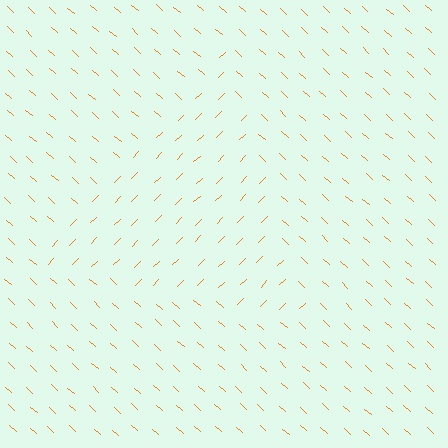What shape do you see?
I see a triangle.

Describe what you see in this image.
The image is filled with small orange line segments. A triangle region in the image has lines oriented differently from the surrounding lines, creating a visible texture boundary.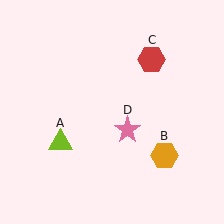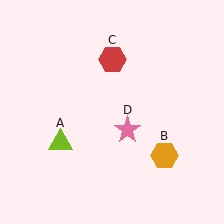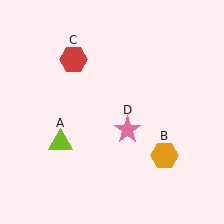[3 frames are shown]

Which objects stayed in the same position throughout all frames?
Lime triangle (object A) and orange hexagon (object B) and pink star (object D) remained stationary.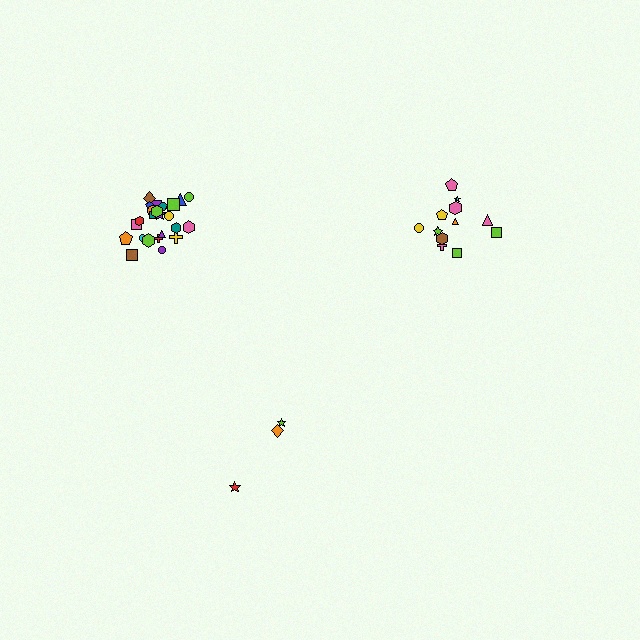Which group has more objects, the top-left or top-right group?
The top-left group.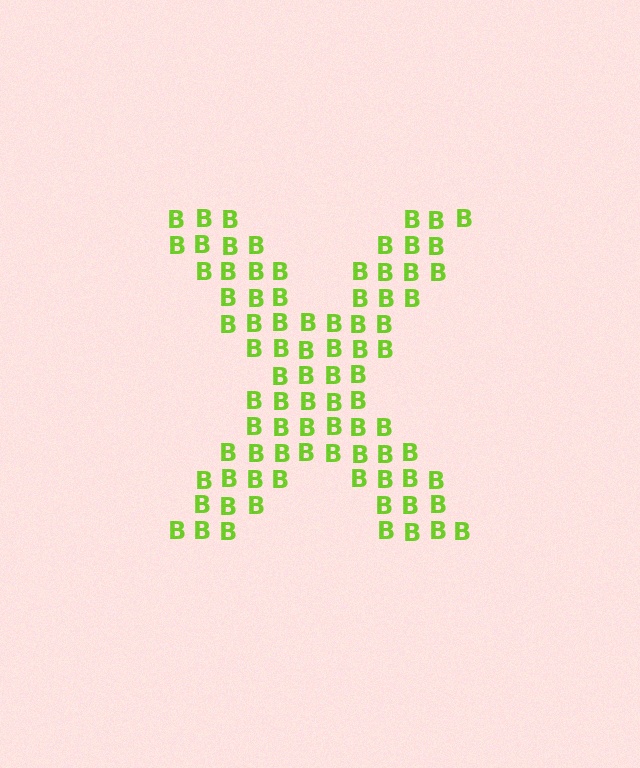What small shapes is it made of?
It is made of small letter B's.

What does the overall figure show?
The overall figure shows the letter X.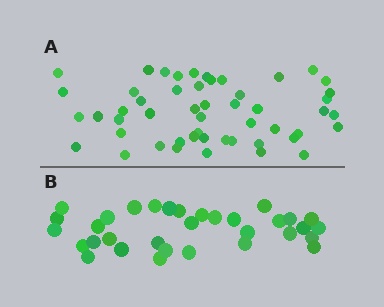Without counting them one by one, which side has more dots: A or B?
Region A (the top region) has more dots.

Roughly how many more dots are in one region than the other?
Region A has approximately 20 more dots than region B.